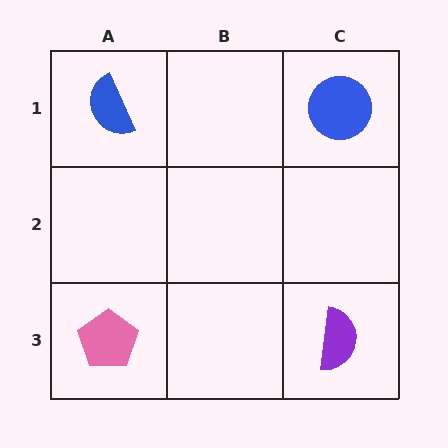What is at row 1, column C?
A blue circle.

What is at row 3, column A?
A pink pentagon.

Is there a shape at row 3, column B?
No, that cell is empty.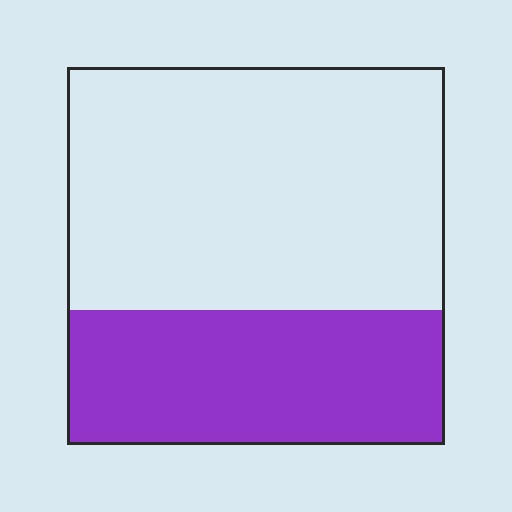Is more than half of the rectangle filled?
No.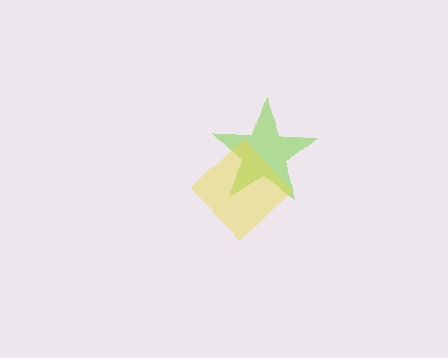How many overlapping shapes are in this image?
There are 2 overlapping shapes in the image.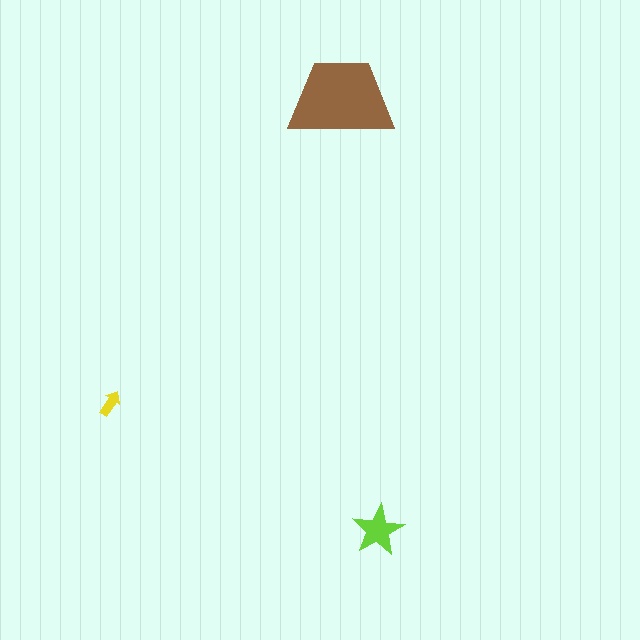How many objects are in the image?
There are 3 objects in the image.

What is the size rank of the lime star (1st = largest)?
2nd.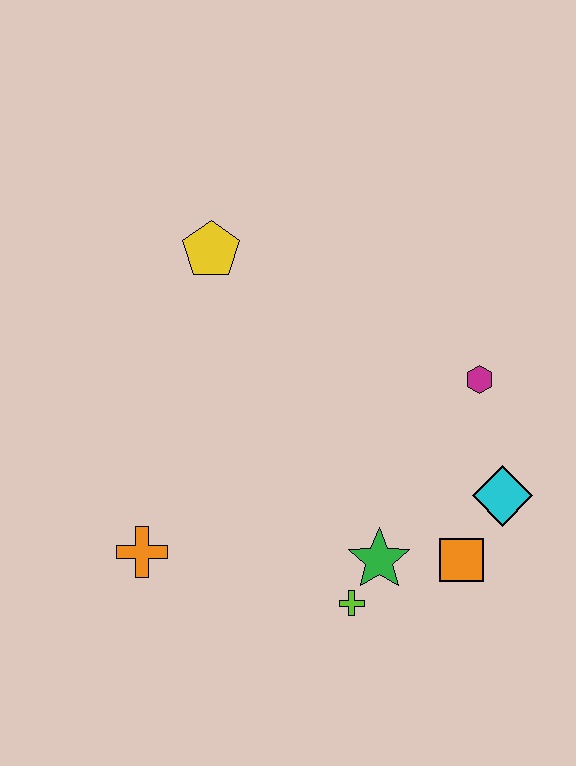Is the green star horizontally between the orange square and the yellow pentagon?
Yes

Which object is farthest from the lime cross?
The yellow pentagon is farthest from the lime cross.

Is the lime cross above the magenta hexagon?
No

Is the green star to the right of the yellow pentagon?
Yes